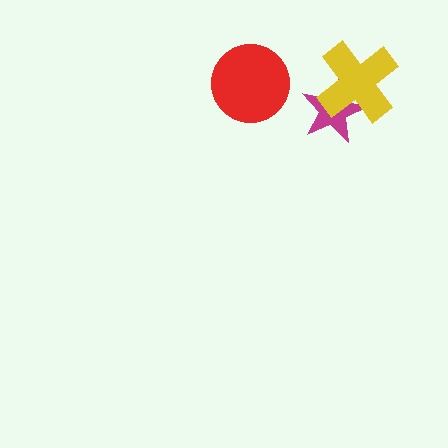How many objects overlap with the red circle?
0 objects overlap with the red circle.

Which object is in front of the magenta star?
The yellow cross is in front of the magenta star.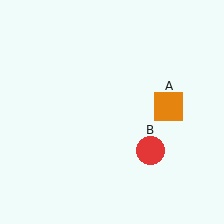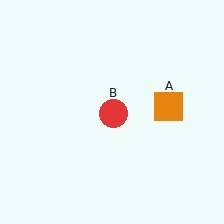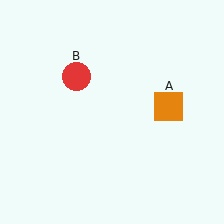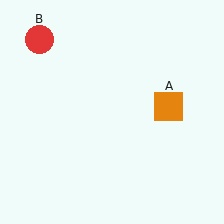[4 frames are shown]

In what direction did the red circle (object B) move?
The red circle (object B) moved up and to the left.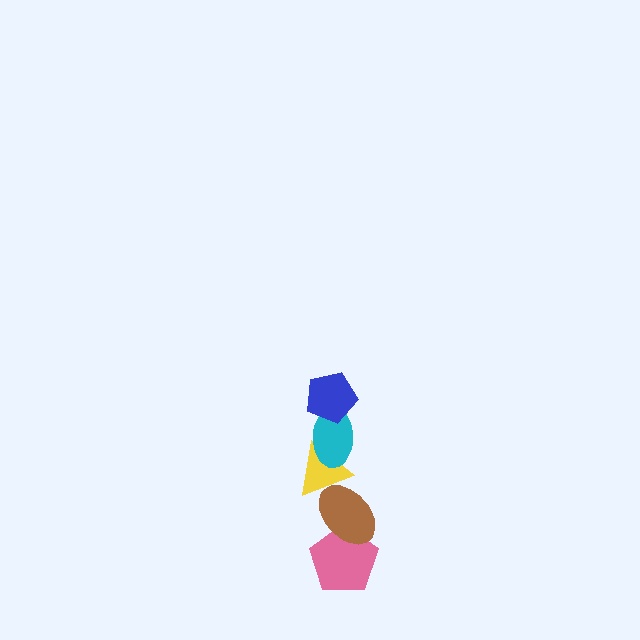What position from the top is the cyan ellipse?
The cyan ellipse is 2nd from the top.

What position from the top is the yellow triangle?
The yellow triangle is 3rd from the top.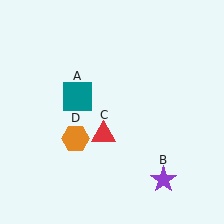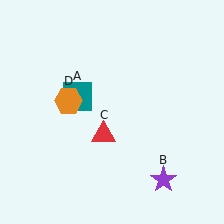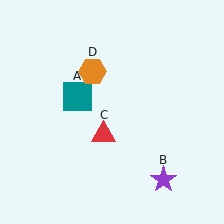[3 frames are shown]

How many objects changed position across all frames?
1 object changed position: orange hexagon (object D).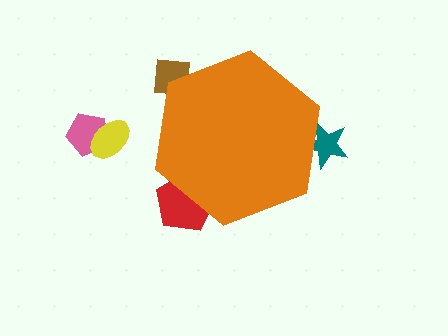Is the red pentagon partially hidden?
Yes, the red pentagon is partially hidden behind the orange hexagon.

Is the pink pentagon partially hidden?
No, the pink pentagon is fully visible.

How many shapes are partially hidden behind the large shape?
3 shapes are partially hidden.